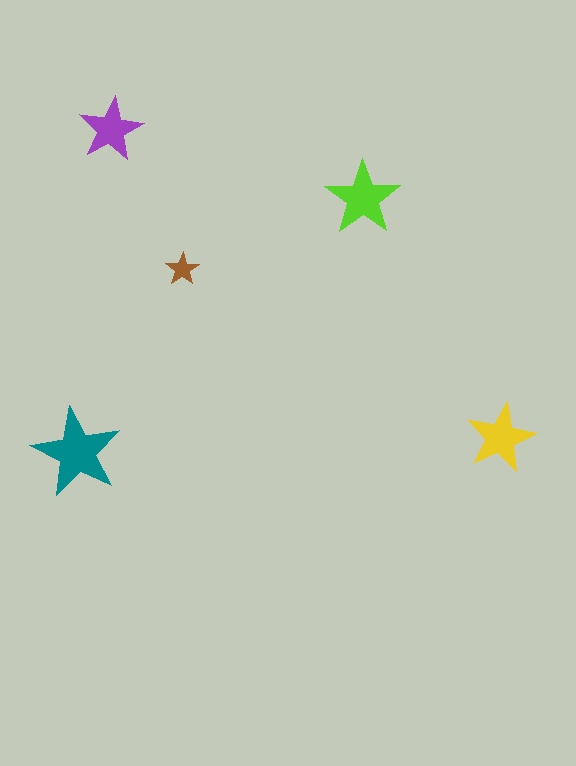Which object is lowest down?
The teal star is bottommost.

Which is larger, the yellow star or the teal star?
The teal one.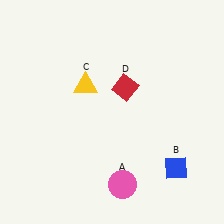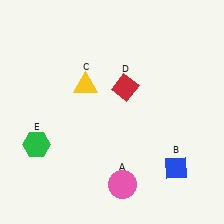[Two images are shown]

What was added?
A green hexagon (E) was added in Image 2.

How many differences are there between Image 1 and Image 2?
There is 1 difference between the two images.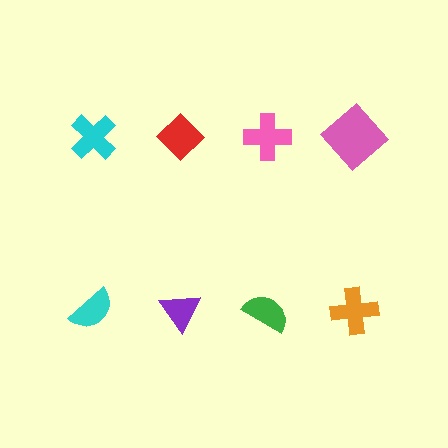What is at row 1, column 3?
A pink cross.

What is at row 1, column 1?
A cyan cross.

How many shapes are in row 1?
4 shapes.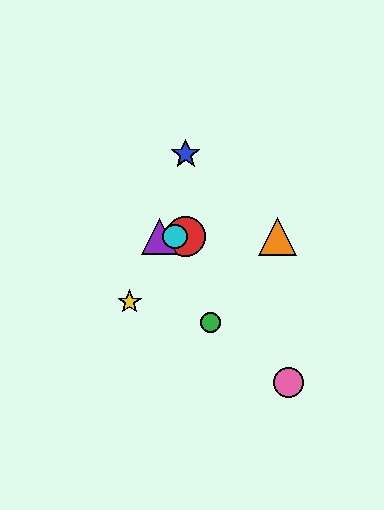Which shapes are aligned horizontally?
The red circle, the purple triangle, the orange triangle, the cyan circle are aligned horizontally.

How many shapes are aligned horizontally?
4 shapes (the red circle, the purple triangle, the orange triangle, the cyan circle) are aligned horizontally.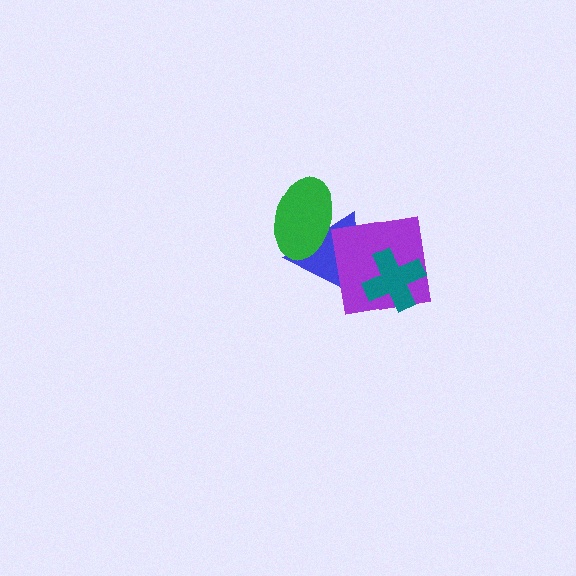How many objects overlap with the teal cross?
2 objects overlap with the teal cross.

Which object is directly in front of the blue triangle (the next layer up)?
The purple square is directly in front of the blue triangle.